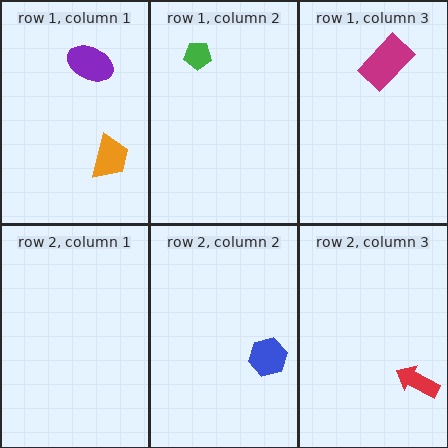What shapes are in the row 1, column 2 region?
The green pentagon.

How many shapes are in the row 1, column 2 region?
1.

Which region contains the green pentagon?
The row 1, column 2 region.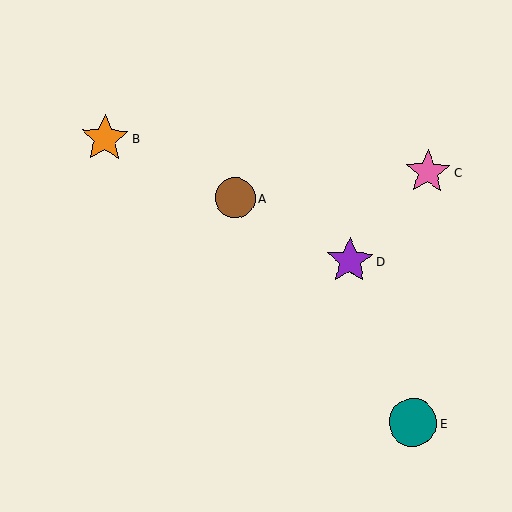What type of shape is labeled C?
Shape C is a pink star.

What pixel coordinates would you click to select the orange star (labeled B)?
Click at (105, 138) to select the orange star B.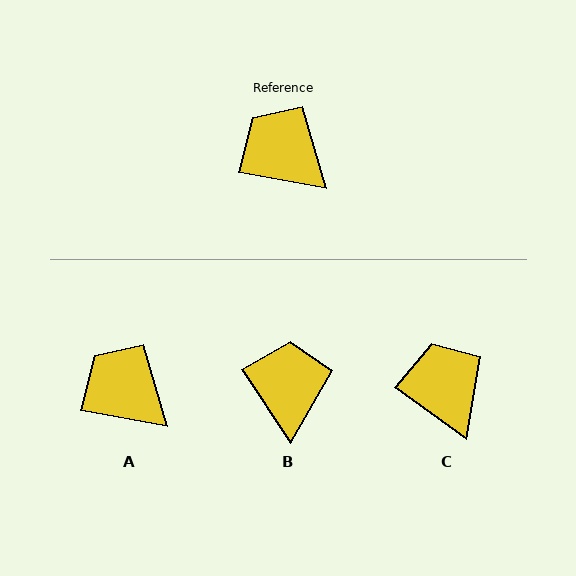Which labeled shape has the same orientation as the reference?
A.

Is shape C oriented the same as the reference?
No, it is off by about 26 degrees.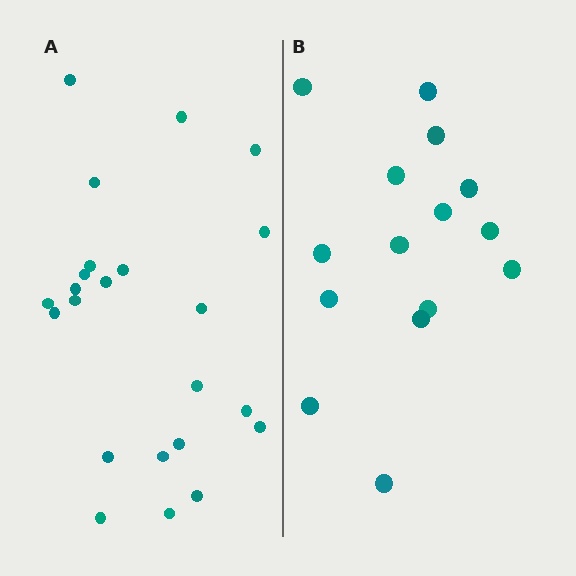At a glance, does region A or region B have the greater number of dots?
Region A (the left region) has more dots.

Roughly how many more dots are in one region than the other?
Region A has roughly 8 or so more dots than region B.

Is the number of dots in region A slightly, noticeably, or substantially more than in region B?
Region A has substantially more. The ratio is roughly 1.5 to 1.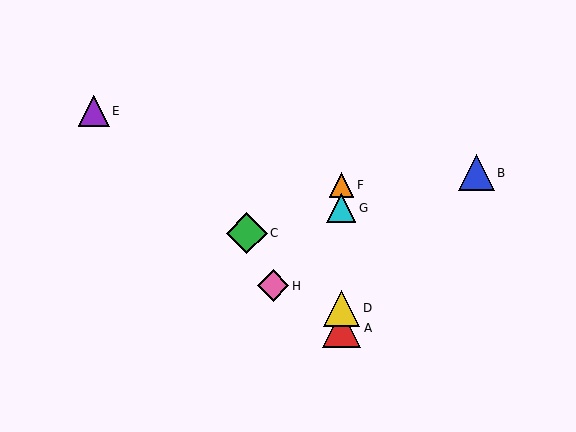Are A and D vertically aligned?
Yes, both are at x≈341.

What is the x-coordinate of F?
Object F is at x≈341.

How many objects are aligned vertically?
4 objects (A, D, F, G) are aligned vertically.